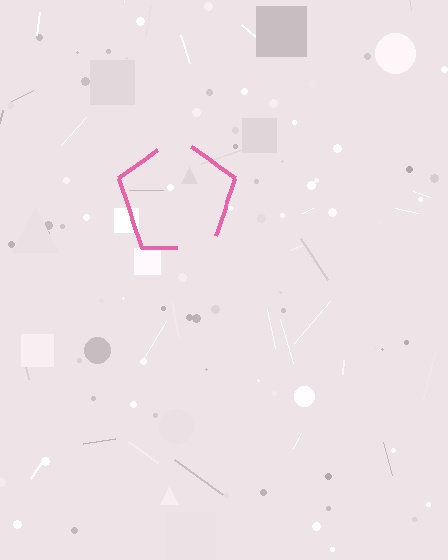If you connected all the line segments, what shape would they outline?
They would outline a pentagon.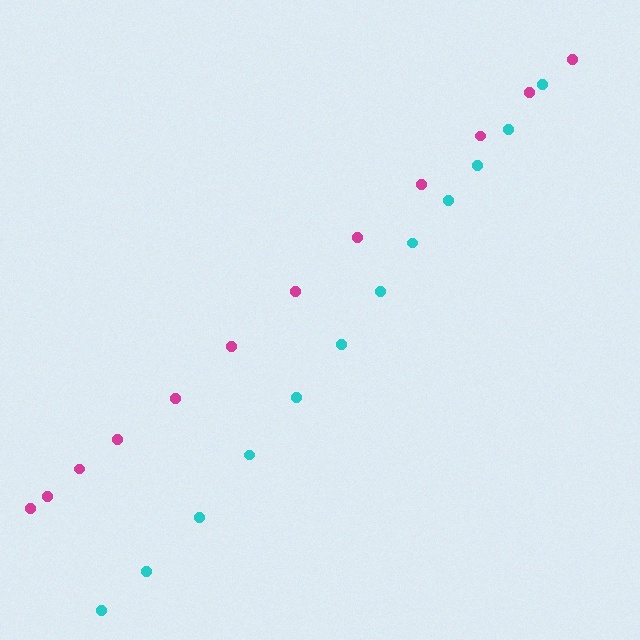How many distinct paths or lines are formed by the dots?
There are 2 distinct paths.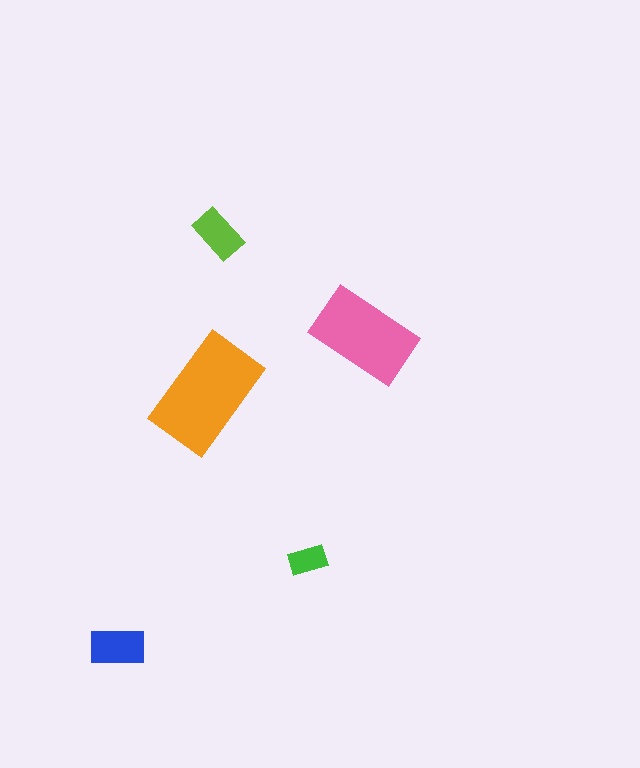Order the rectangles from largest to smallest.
the orange one, the pink one, the blue one, the lime one, the green one.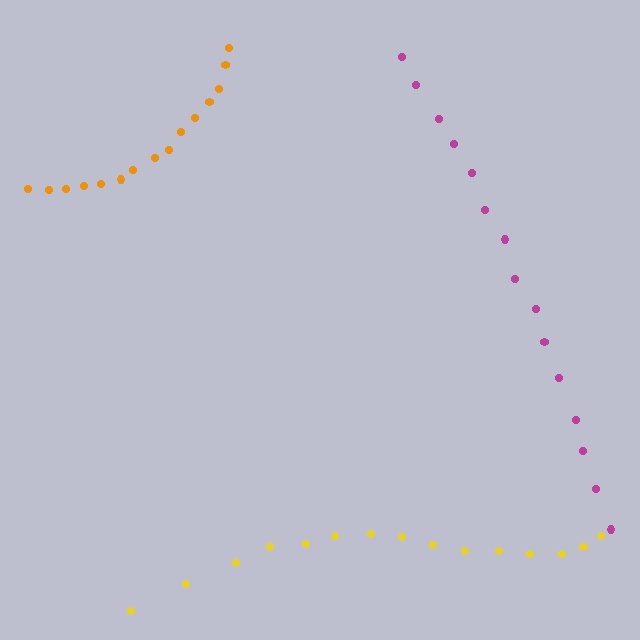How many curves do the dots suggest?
There are 3 distinct paths.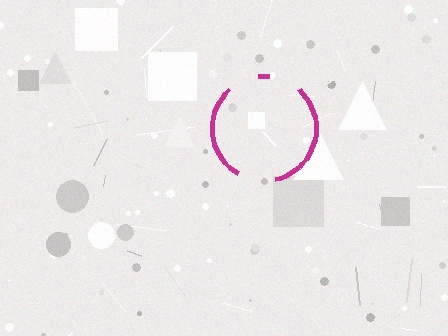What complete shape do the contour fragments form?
The contour fragments form a circle.